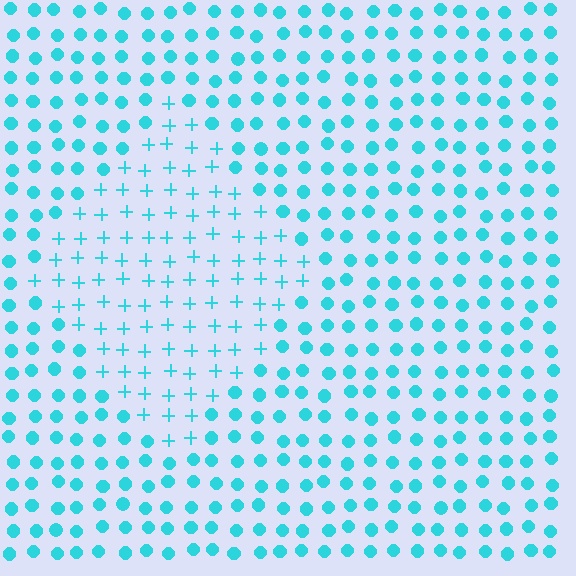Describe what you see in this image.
The image is filled with small cyan elements arranged in a uniform grid. A diamond-shaped region contains plus signs, while the surrounding area contains circles. The boundary is defined purely by the change in element shape.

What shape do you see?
I see a diamond.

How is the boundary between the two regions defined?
The boundary is defined by a change in element shape: plus signs inside vs. circles outside. All elements share the same color and spacing.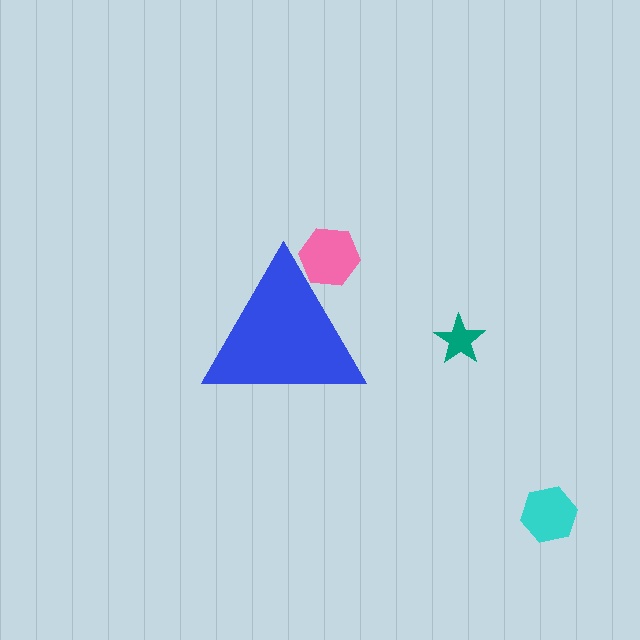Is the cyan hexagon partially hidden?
No, the cyan hexagon is fully visible.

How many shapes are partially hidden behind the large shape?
1 shape is partially hidden.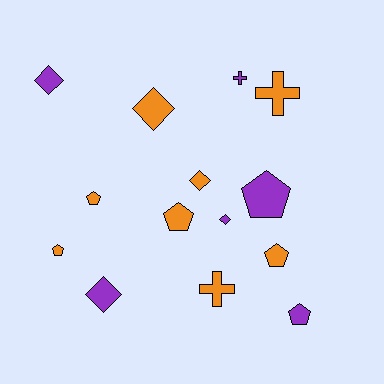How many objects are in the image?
There are 14 objects.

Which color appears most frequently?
Orange, with 8 objects.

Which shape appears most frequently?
Pentagon, with 6 objects.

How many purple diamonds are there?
There are 3 purple diamonds.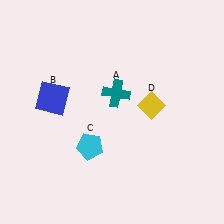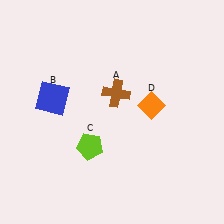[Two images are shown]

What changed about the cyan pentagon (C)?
In Image 1, C is cyan. In Image 2, it changed to lime.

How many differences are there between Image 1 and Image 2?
There are 3 differences between the two images.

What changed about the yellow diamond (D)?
In Image 1, D is yellow. In Image 2, it changed to orange.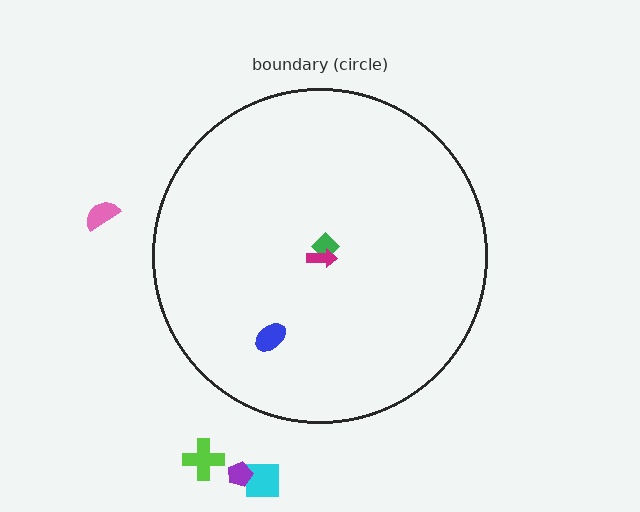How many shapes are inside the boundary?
3 inside, 4 outside.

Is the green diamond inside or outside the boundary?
Inside.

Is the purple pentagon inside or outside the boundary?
Outside.